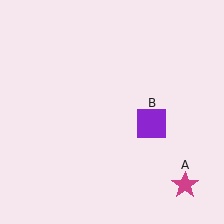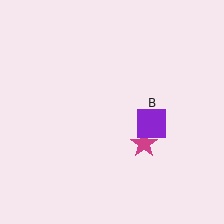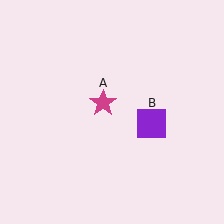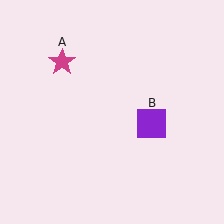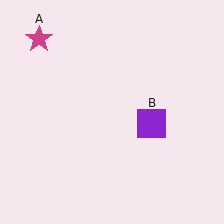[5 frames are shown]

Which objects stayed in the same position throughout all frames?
Purple square (object B) remained stationary.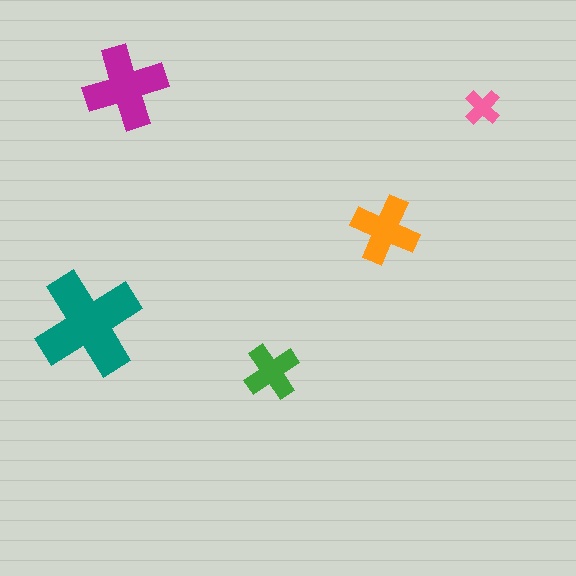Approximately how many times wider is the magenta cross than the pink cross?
About 2.5 times wider.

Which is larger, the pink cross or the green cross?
The green one.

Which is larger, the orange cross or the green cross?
The orange one.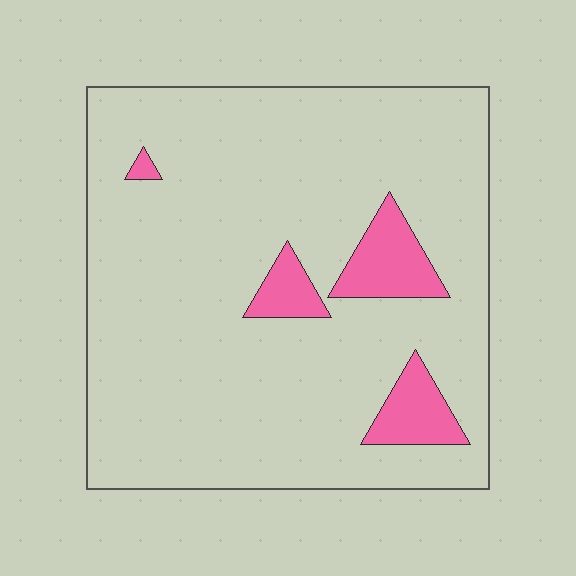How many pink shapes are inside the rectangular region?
4.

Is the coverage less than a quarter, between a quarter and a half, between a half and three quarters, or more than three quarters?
Less than a quarter.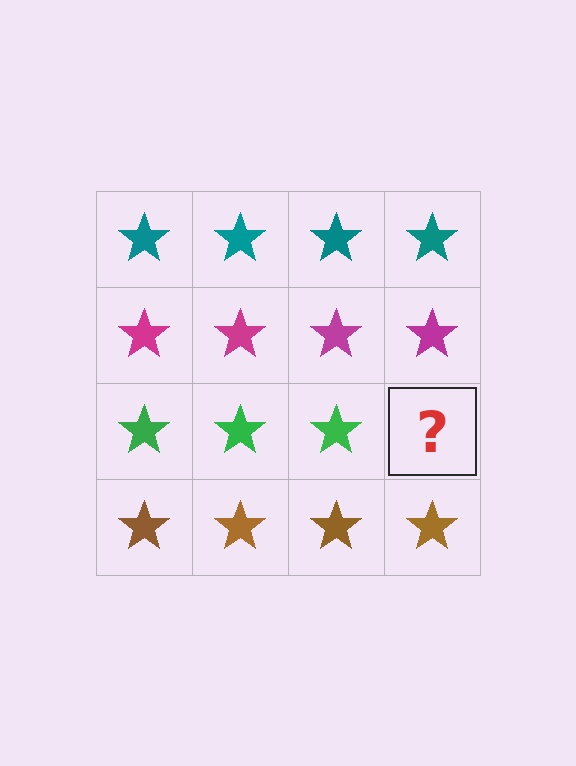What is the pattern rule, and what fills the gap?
The rule is that each row has a consistent color. The gap should be filled with a green star.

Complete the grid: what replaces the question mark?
The question mark should be replaced with a green star.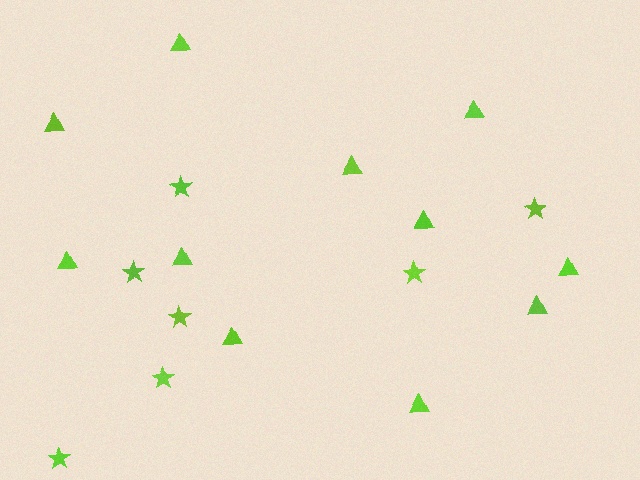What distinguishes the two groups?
There are 2 groups: one group of triangles (11) and one group of stars (7).